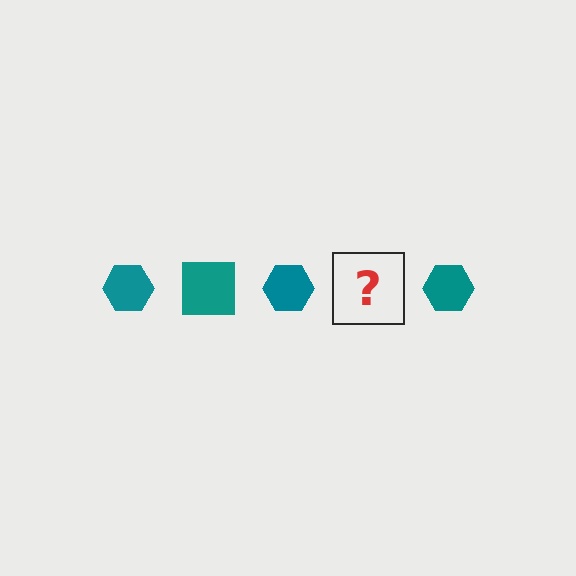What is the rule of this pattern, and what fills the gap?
The rule is that the pattern cycles through hexagon, square shapes in teal. The gap should be filled with a teal square.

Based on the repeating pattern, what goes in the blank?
The blank should be a teal square.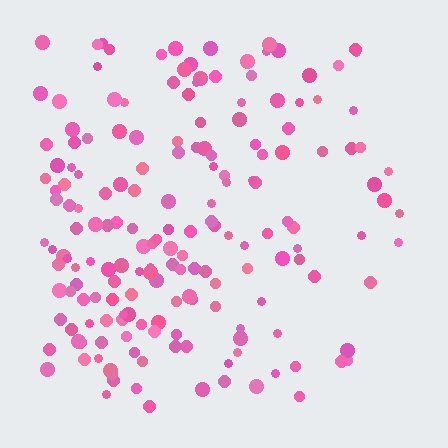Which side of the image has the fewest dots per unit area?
The right.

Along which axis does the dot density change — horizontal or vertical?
Horizontal.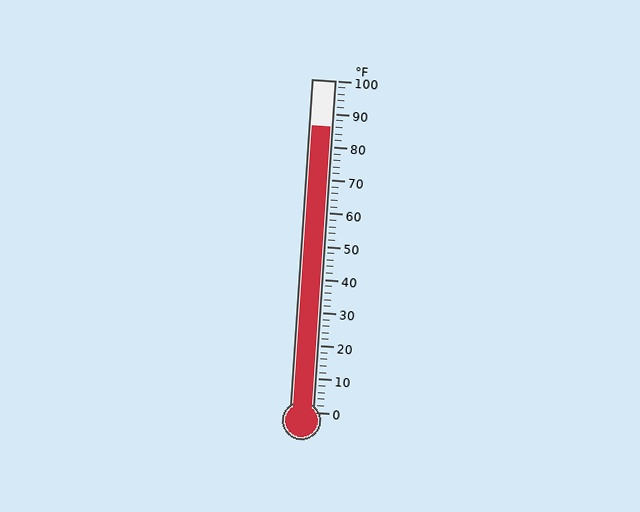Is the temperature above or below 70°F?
The temperature is above 70°F.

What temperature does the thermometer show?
The thermometer shows approximately 86°F.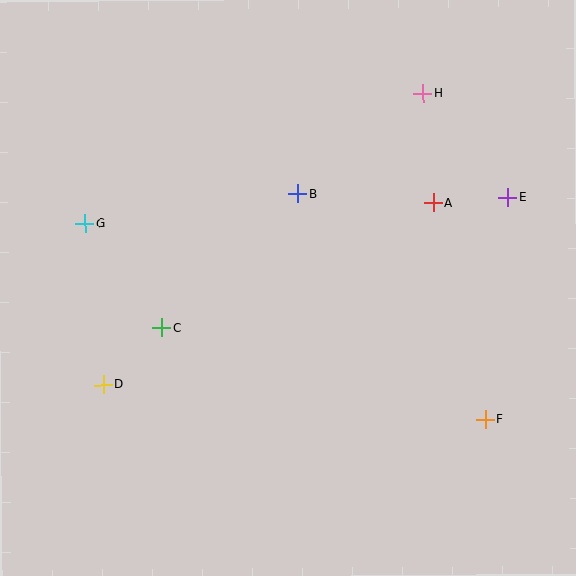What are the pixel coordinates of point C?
Point C is at (162, 328).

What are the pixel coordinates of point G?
Point G is at (85, 223).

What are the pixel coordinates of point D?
Point D is at (103, 385).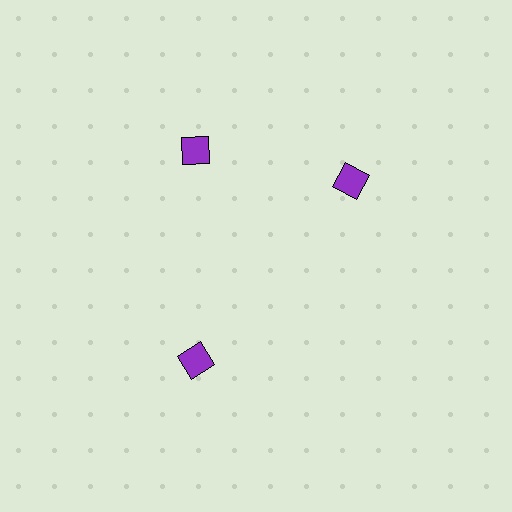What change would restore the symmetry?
The symmetry would be restored by rotating it back into even spacing with its neighbors so that all 3 diamonds sit at equal angles and equal distance from the center.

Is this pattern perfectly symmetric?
No. The 3 purple diamonds are arranged in a ring, but one element near the 3 o'clock position is rotated out of alignment along the ring, breaking the 3-fold rotational symmetry.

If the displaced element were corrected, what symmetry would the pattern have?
It would have 3-fold rotational symmetry — the pattern would map onto itself every 120 degrees.